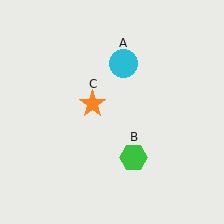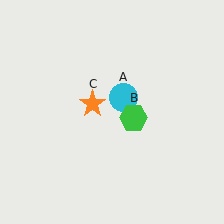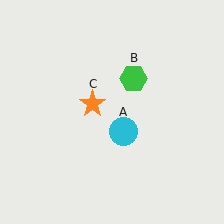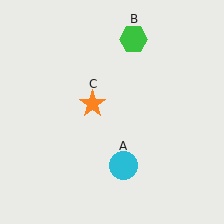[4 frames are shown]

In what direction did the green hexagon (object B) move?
The green hexagon (object B) moved up.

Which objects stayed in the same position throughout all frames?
Orange star (object C) remained stationary.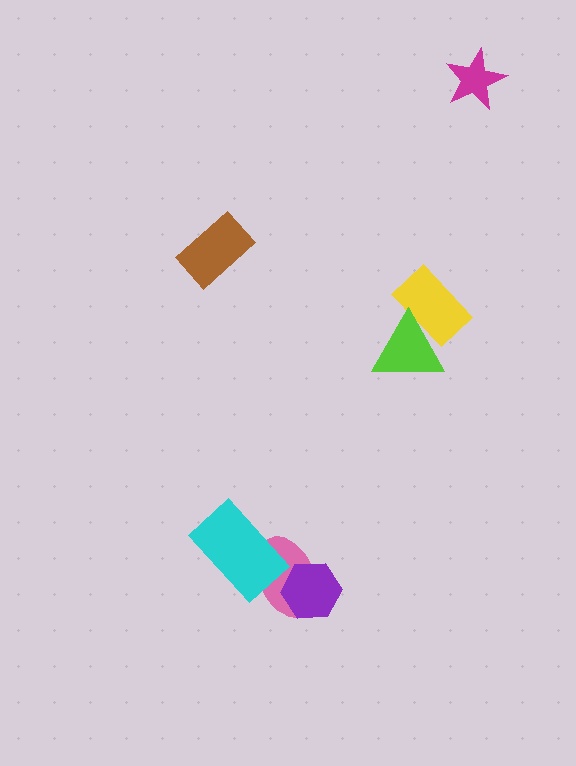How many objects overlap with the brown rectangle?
0 objects overlap with the brown rectangle.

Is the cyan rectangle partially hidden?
No, no other shape covers it.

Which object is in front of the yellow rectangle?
The lime triangle is in front of the yellow rectangle.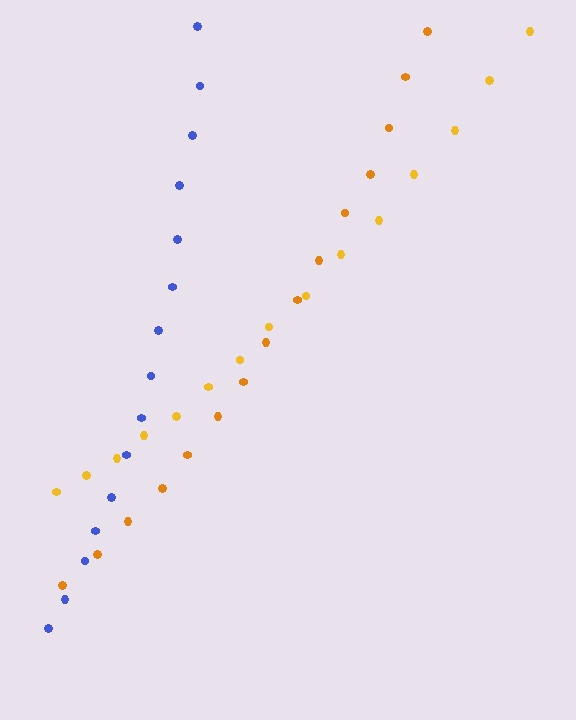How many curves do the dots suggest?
There are 3 distinct paths.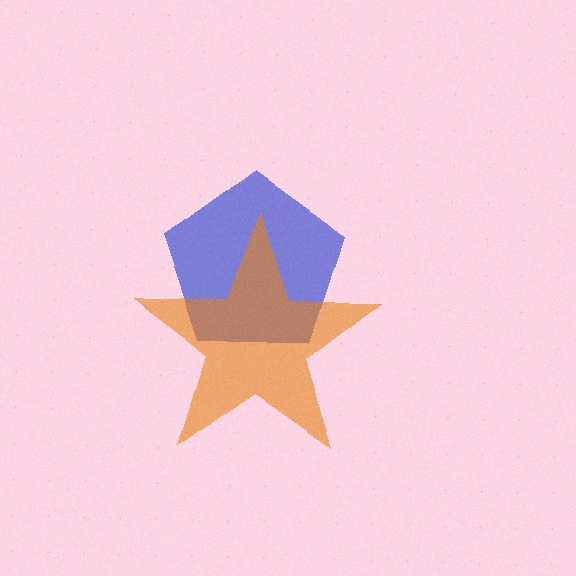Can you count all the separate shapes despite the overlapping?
Yes, there are 2 separate shapes.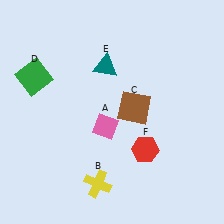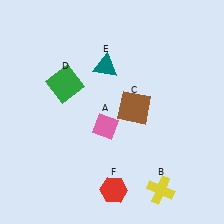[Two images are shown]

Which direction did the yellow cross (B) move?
The yellow cross (B) moved right.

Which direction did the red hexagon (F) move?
The red hexagon (F) moved down.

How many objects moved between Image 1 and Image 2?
3 objects moved between the two images.